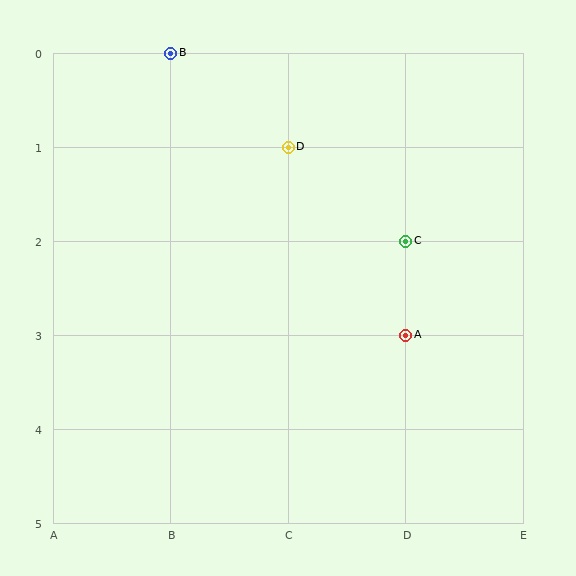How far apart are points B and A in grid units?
Points B and A are 2 columns and 3 rows apart (about 3.6 grid units diagonally).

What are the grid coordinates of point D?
Point D is at grid coordinates (C, 1).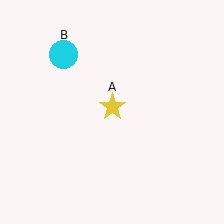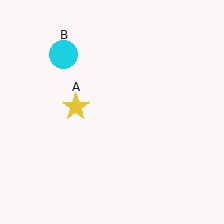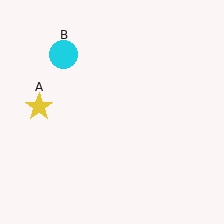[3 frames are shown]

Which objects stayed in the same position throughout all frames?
Cyan circle (object B) remained stationary.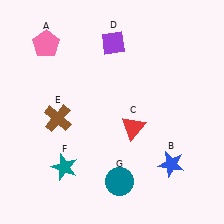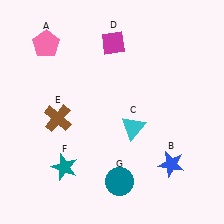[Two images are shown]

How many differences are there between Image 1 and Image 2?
There are 2 differences between the two images.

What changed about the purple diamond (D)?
In Image 1, D is purple. In Image 2, it changed to magenta.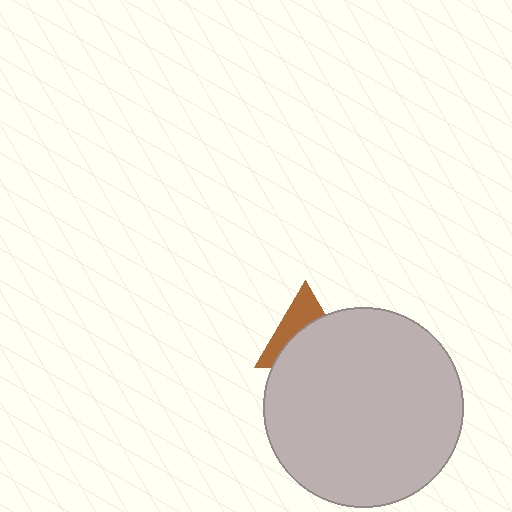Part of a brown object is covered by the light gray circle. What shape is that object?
It is a triangle.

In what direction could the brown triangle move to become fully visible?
The brown triangle could move up. That would shift it out from behind the light gray circle entirely.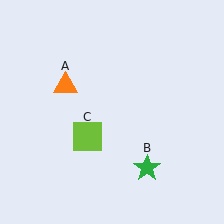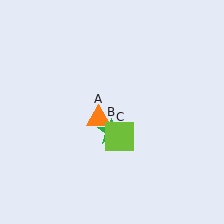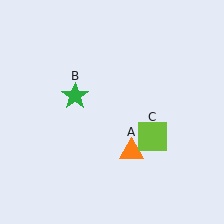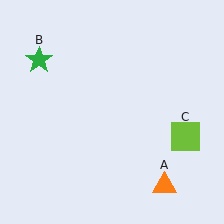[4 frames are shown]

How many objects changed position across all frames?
3 objects changed position: orange triangle (object A), green star (object B), lime square (object C).